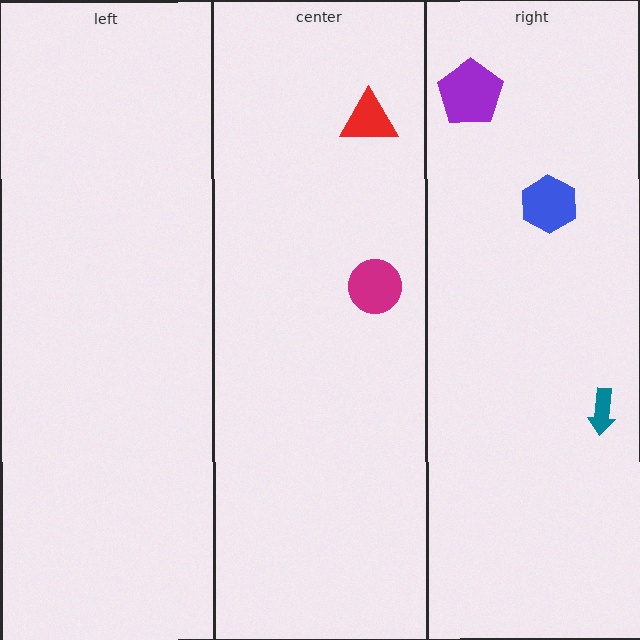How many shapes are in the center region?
2.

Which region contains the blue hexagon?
The right region.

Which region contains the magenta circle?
The center region.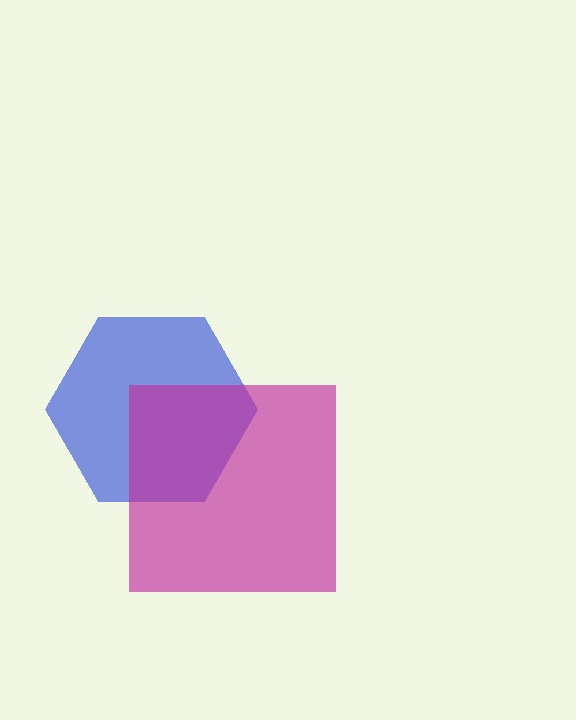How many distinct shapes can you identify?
There are 2 distinct shapes: a blue hexagon, a magenta square.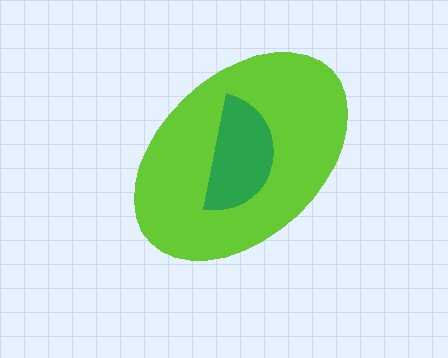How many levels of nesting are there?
2.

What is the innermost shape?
The green semicircle.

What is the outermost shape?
The lime ellipse.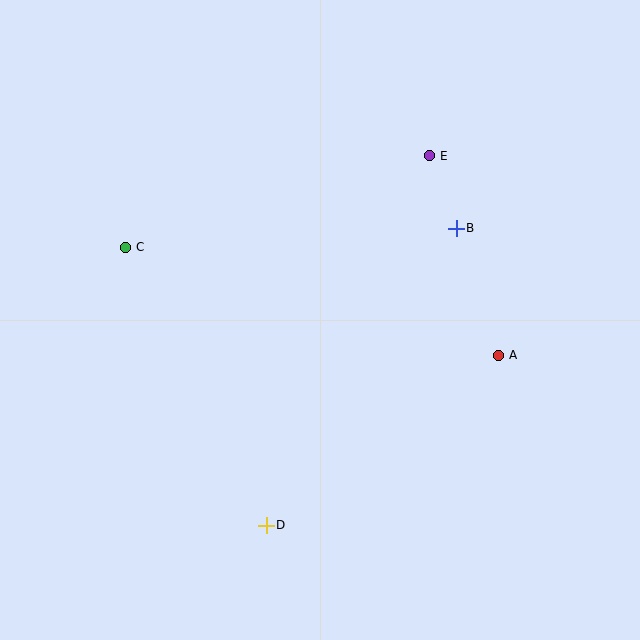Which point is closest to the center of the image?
Point B at (456, 228) is closest to the center.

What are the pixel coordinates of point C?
Point C is at (126, 247).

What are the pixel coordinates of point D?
Point D is at (266, 525).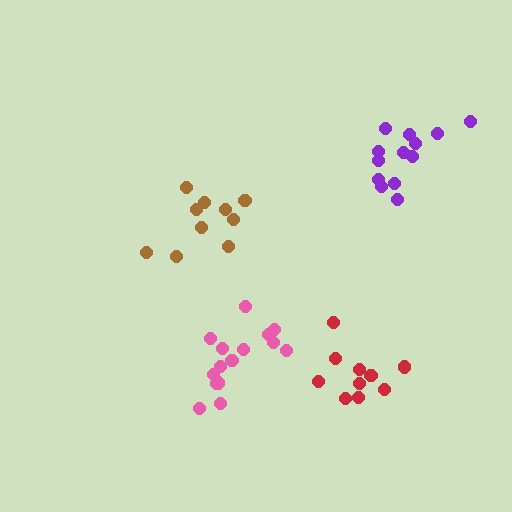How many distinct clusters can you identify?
There are 4 distinct clusters.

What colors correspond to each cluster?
The clusters are colored: brown, red, purple, pink.